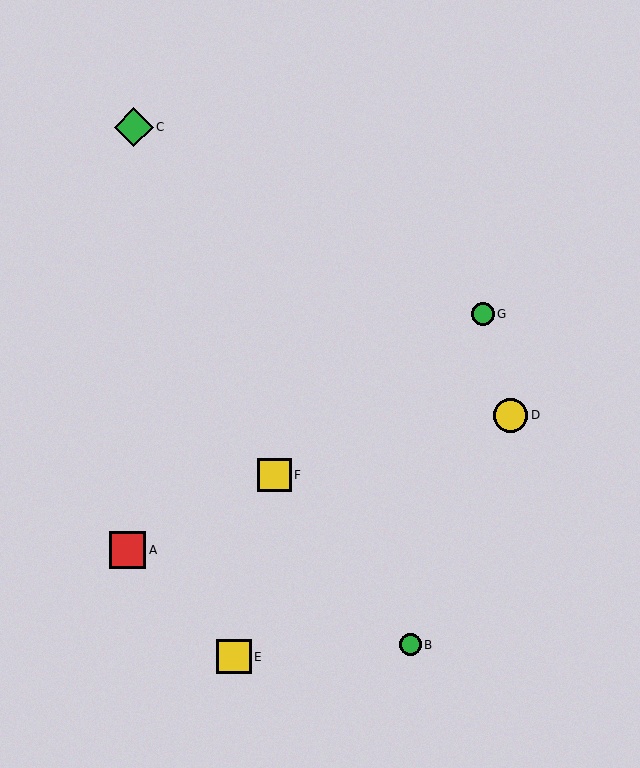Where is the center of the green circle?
The center of the green circle is at (483, 314).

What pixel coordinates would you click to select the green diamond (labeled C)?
Click at (134, 127) to select the green diamond C.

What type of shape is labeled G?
Shape G is a green circle.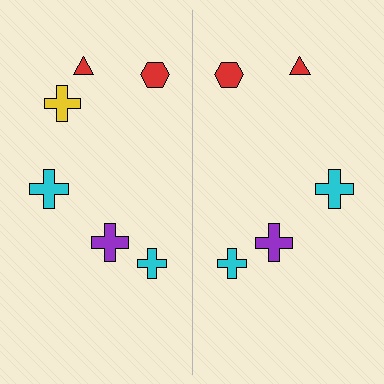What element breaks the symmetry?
A yellow cross is missing from the right side.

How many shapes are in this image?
There are 11 shapes in this image.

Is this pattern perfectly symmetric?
No, the pattern is not perfectly symmetric. A yellow cross is missing from the right side.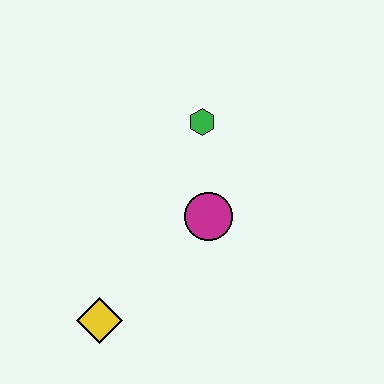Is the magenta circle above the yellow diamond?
Yes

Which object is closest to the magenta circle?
The green hexagon is closest to the magenta circle.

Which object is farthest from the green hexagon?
The yellow diamond is farthest from the green hexagon.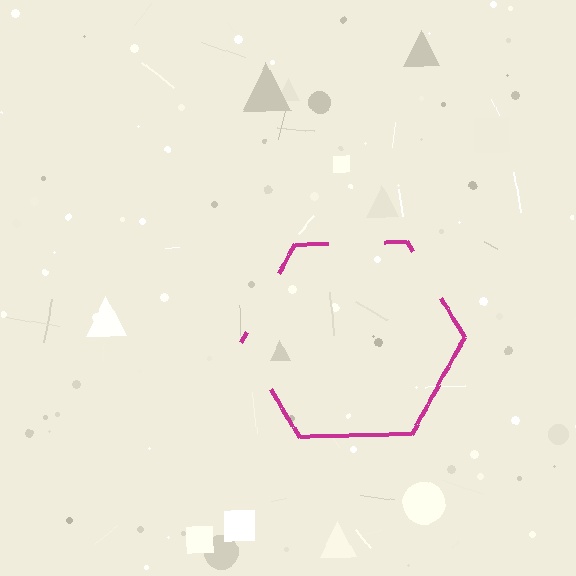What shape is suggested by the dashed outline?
The dashed outline suggests a hexagon.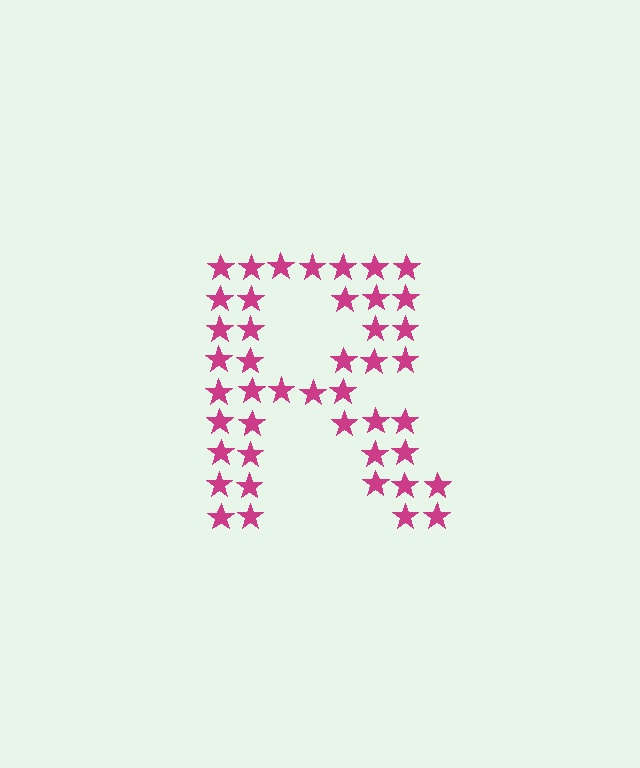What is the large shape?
The large shape is the letter R.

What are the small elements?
The small elements are stars.